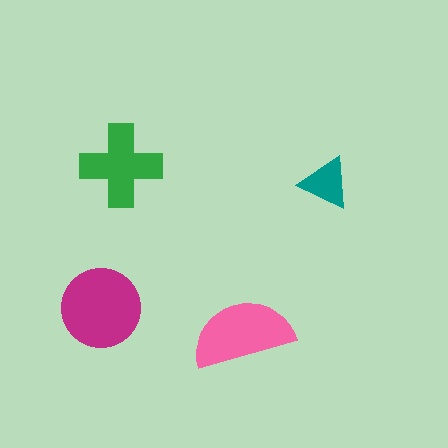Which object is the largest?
The magenta circle.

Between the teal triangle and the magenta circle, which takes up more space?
The magenta circle.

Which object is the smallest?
The teal triangle.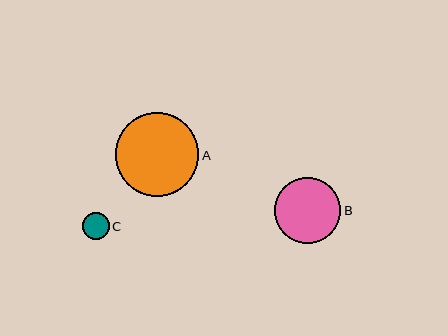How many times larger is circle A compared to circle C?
Circle A is approximately 3.1 times the size of circle C.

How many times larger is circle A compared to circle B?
Circle A is approximately 1.3 times the size of circle B.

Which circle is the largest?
Circle A is the largest with a size of approximately 84 pixels.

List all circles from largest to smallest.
From largest to smallest: A, B, C.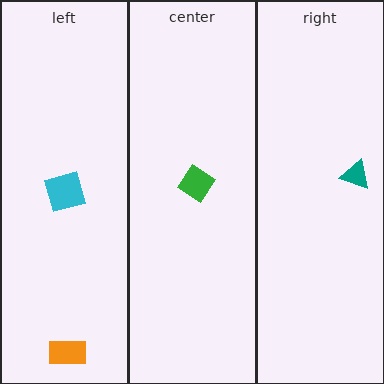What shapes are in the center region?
The green diamond.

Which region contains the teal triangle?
The right region.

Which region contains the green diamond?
The center region.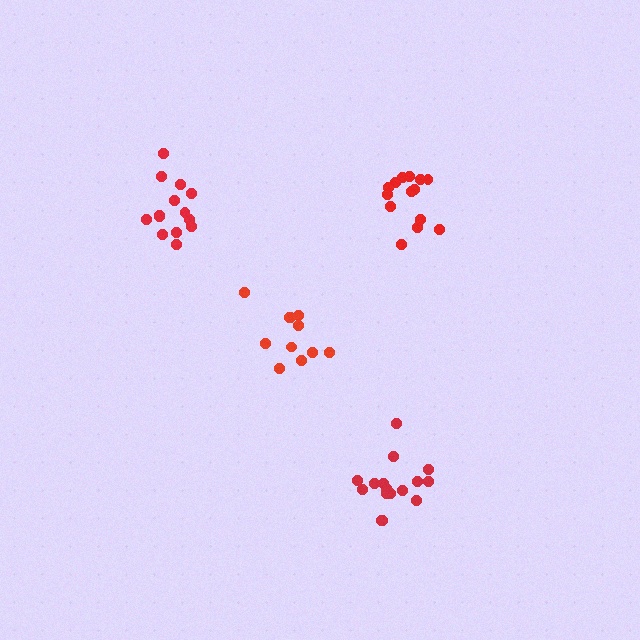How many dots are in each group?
Group 1: 11 dots, Group 2: 14 dots, Group 3: 16 dots, Group 4: 14 dots (55 total).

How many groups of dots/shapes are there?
There are 4 groups.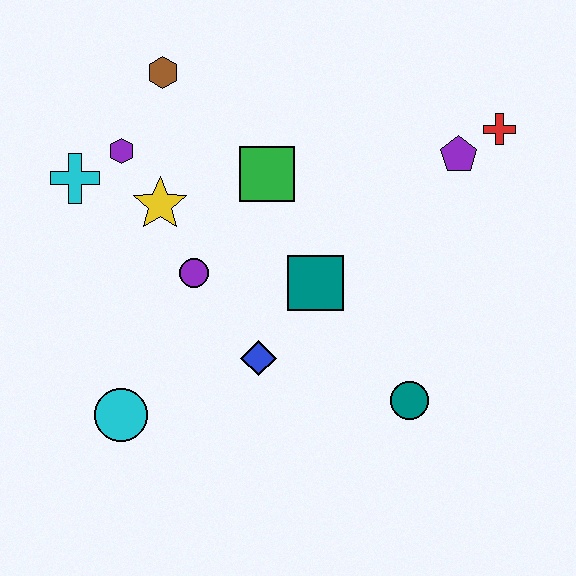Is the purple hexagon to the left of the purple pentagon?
Yes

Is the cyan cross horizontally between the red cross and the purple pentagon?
No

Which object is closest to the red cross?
The purple pentagon is closest to the red cross.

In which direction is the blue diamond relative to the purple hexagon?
The blue diamond is below the purple hexagon.